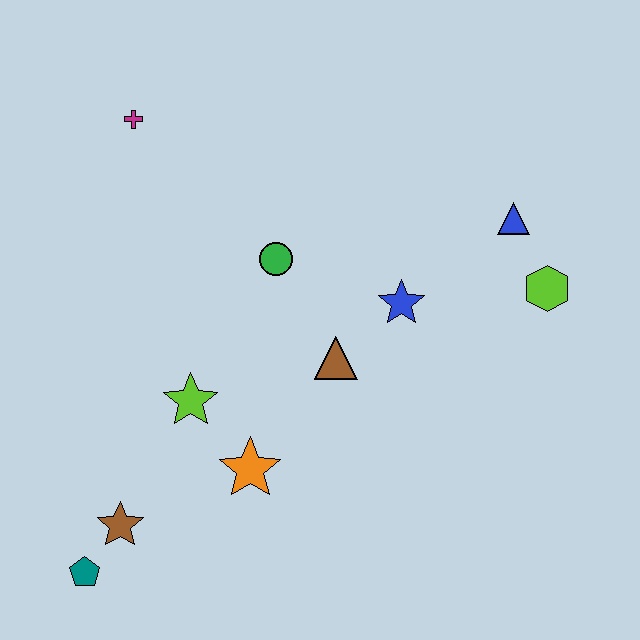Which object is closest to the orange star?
The lime star is closest to the orange star.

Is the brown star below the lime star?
Yes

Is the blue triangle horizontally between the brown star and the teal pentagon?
No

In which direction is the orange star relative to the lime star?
The orange star is below the lime star.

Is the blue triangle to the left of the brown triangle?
No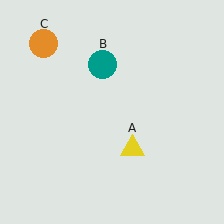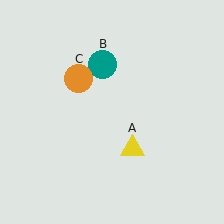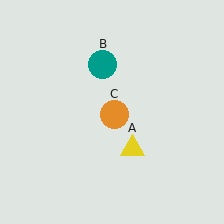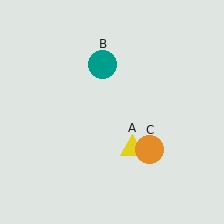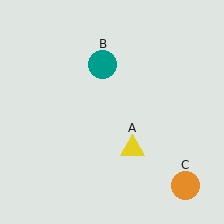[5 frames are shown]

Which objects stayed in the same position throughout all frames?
Yellow triangle (object A) and teal circle (object B) remained stationary.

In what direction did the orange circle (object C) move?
The orange circle (object C) moved down and to the right.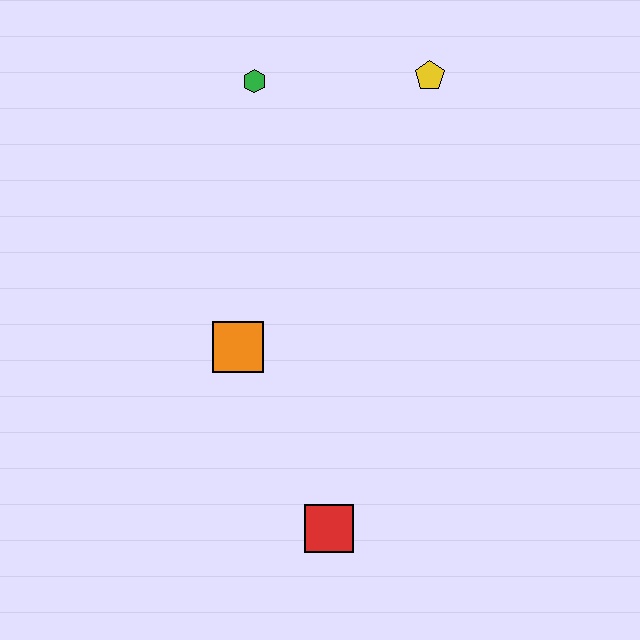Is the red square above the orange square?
No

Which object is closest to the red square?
The orange square is closest to the red square.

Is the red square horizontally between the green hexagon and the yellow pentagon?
Yes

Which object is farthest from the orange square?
The yellow pentagon is farthest from the orange square.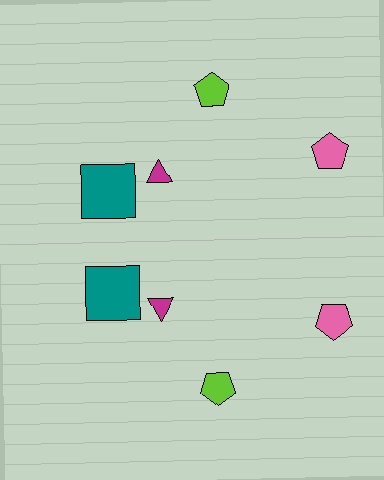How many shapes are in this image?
There are 8 shapes in this image.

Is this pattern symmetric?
Yes, this pattern has bilateral (reflection) symmetry.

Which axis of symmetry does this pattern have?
The pattern has a horizontal axis of symmetry running through the center of the image.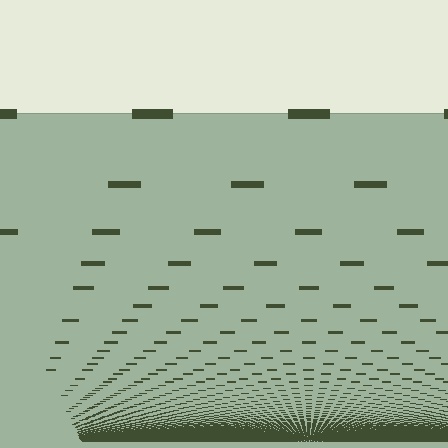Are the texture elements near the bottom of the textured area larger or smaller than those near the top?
Smaller. The gradient is inverted — elements near the bottom are smaller and denser.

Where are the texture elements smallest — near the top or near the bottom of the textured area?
Near the bottom.